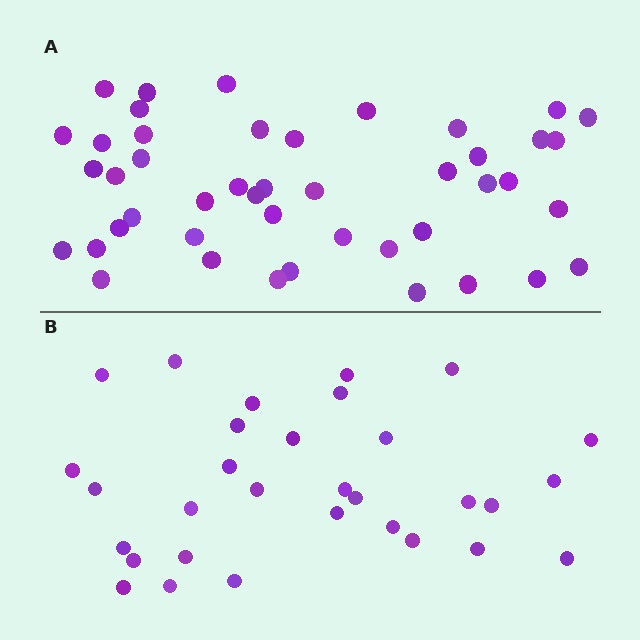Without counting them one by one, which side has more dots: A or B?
Region A (the top region) has more dots.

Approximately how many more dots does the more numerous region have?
Region A has approximately 15 more dots than region B.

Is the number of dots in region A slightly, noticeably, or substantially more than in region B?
Region A has substantially more. The ratio is roughly 1.5 to 1.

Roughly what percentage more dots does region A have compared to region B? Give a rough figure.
About 45% more.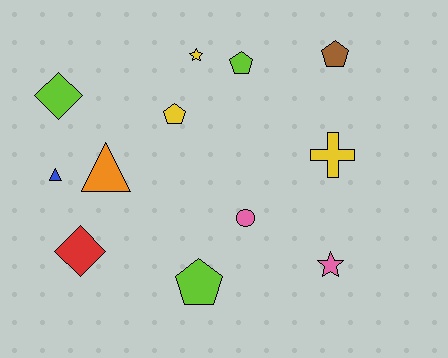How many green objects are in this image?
There are no green objects.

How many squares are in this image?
There are no squares.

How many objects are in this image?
There are 12 objects.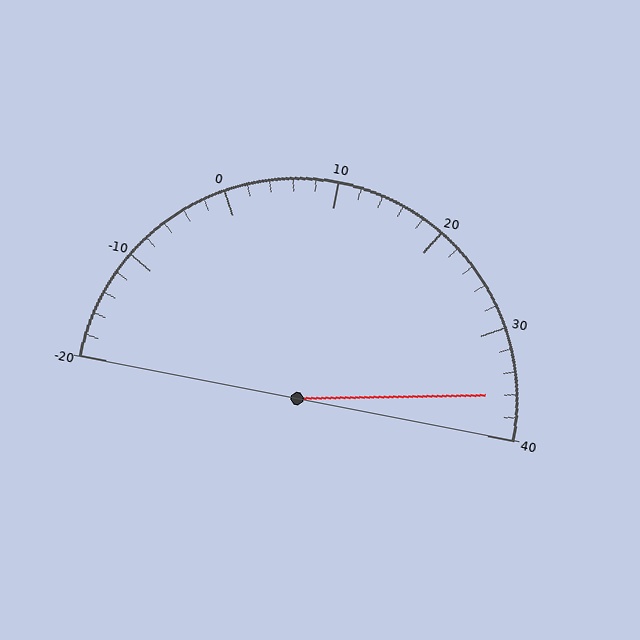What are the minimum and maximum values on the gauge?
The gauge ranges from -20 to 40.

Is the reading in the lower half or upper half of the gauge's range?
The reading is in the upper half of the range (-20 to 40).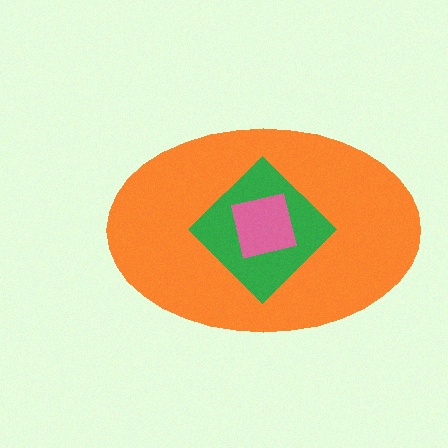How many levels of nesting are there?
3.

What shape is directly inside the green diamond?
The pink square.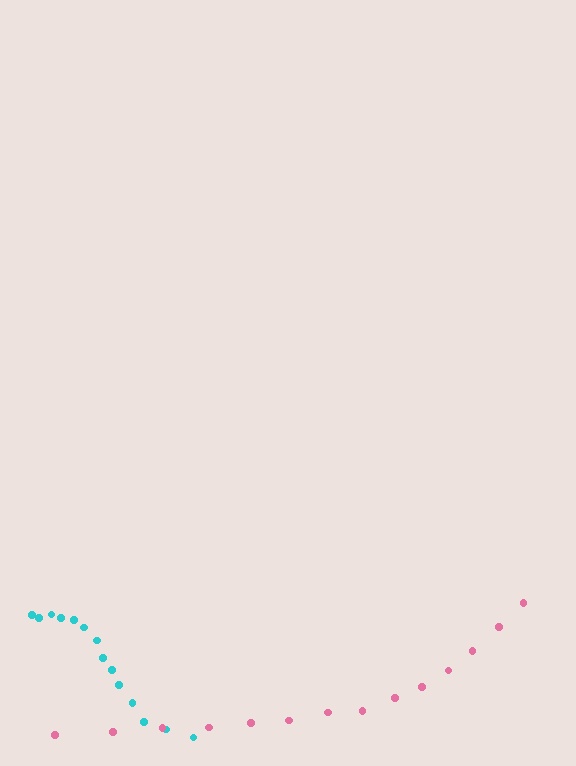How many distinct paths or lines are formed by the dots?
There are 2 distinct paths.